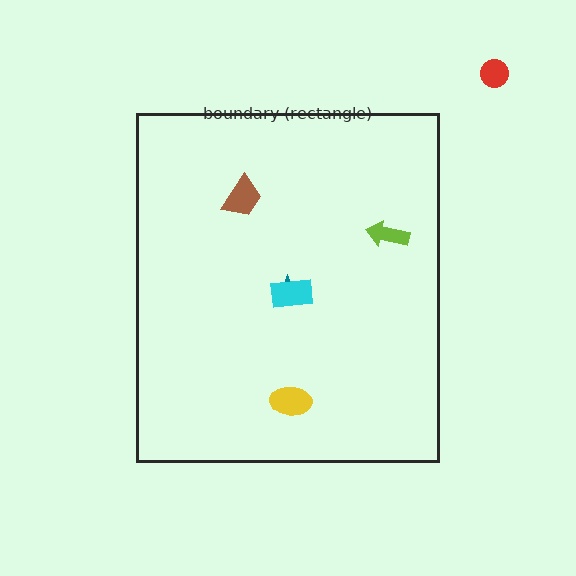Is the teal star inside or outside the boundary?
Inside.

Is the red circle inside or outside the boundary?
Outside.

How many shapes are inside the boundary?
5 inside, 1 outside.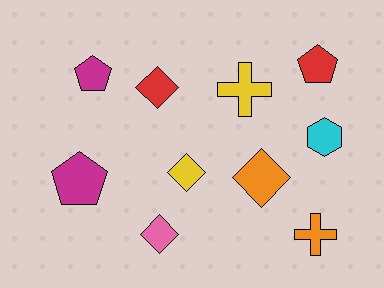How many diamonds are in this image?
There are 4 diamonds.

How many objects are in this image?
There are 10 objects.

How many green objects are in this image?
There are no green objects.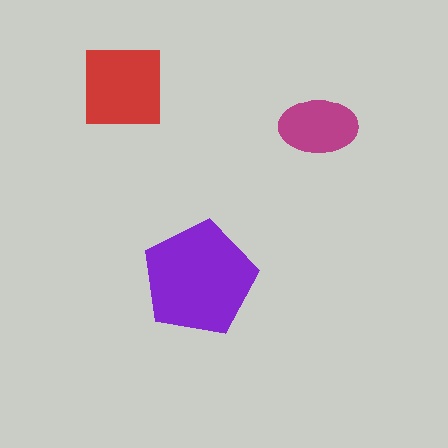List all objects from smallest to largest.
The magenta ellipse, the red square, the purple pentagon.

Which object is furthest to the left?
The red square is leftmost.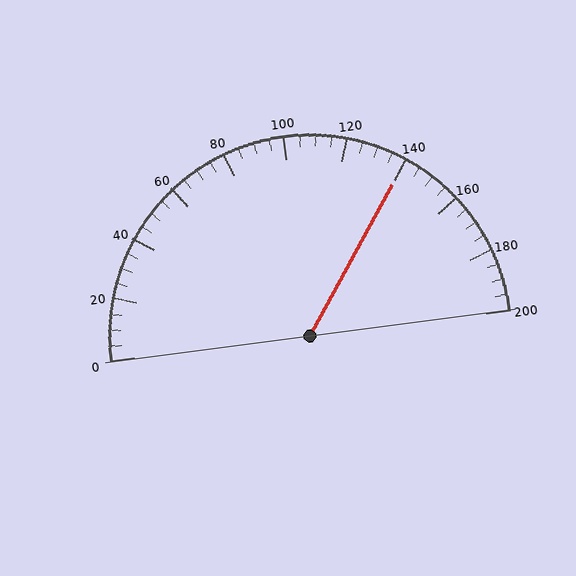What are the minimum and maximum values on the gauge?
The gauge ranges from 0 to 200.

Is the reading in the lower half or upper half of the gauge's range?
The reading is in the upper half of the range (0 to 200).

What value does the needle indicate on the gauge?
The needle indicates approximately 140.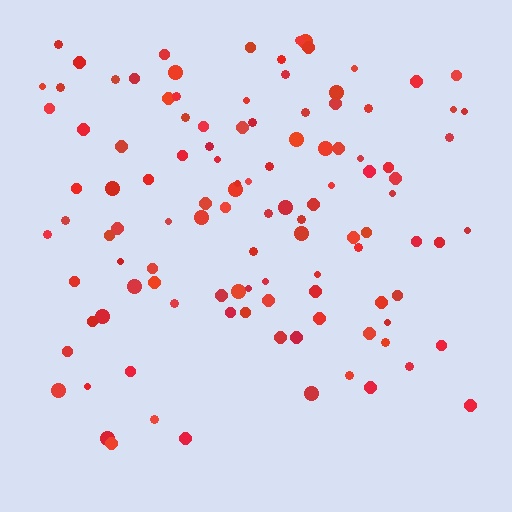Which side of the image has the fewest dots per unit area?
The bottom.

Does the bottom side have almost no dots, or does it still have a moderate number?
Still a moderate number, just noticeably fewer than the top.